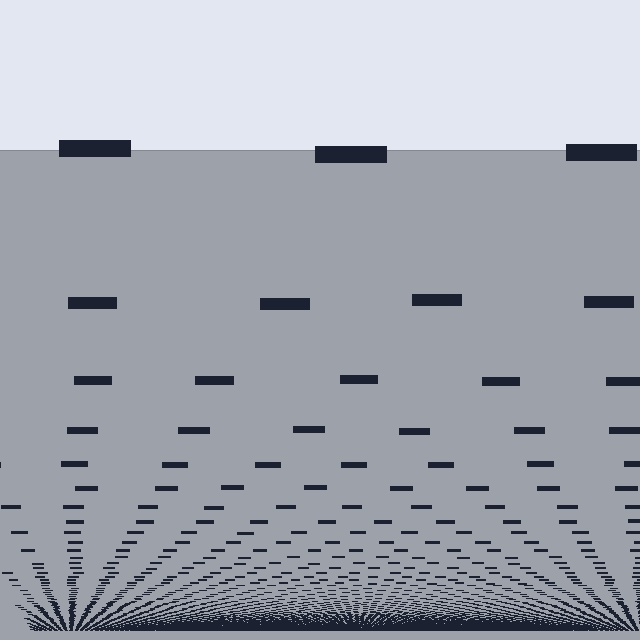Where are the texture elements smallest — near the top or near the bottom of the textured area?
Near the bottom.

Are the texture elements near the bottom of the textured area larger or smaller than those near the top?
Smaller. The gradient is inverted — elements near the bottom are smaller and denser.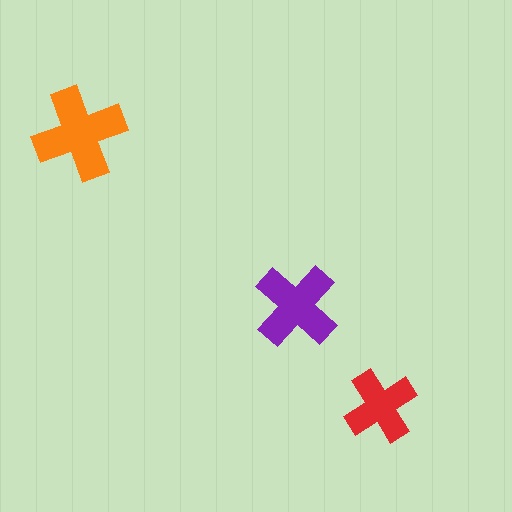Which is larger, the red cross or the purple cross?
The purple one.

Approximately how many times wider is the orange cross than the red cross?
About 1.5 times wider.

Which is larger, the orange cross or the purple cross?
The orange one.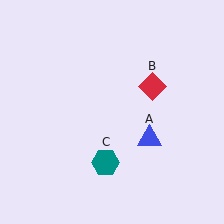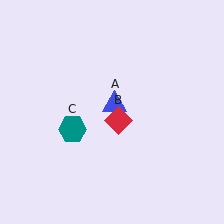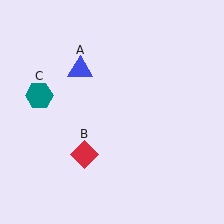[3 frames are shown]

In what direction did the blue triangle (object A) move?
The blue triangle (object A) moved up and to the left.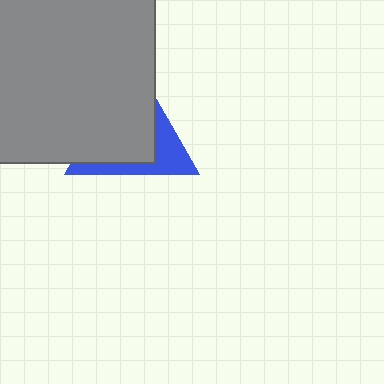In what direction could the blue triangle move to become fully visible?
The blue triangle could move toward the lower-right. That would shift it out from behind the gray square entirely.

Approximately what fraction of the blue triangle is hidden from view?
Roughly 65% of the blue triangle is hidden behind the gray square.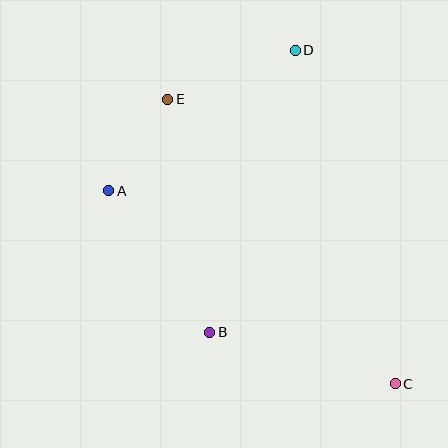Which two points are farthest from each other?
Points C and E are farthest from each other.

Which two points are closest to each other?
Points A and E are closest to each other.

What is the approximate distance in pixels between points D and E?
The distance between D and E is approximately 137 pixels.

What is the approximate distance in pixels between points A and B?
The distance between A and B is approximately 174 pixels.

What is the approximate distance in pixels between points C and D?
The distance between C and D is approximately 348 pixels.